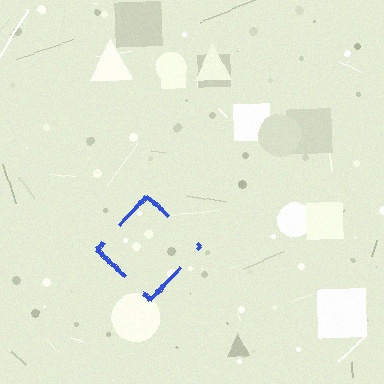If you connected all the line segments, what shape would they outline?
They would outline a diamond.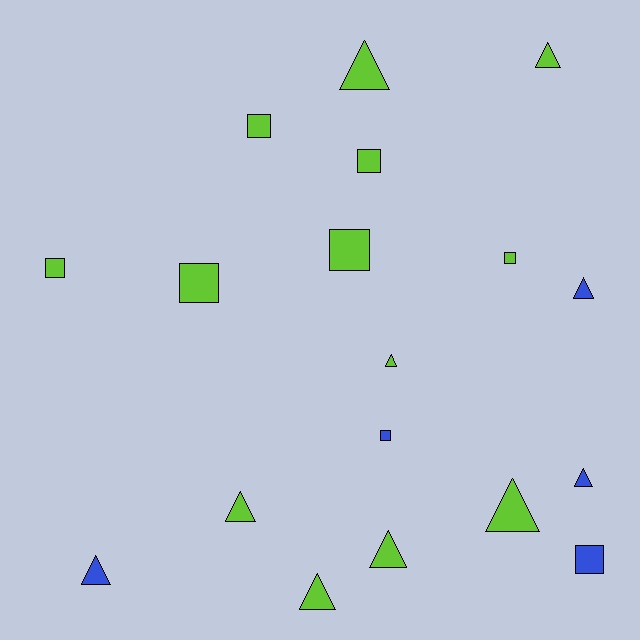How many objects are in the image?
There are 18 objects.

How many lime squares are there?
There are 6 lime squares.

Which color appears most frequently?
Lime, with 13 objects.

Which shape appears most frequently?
Triangle, with 10 objects.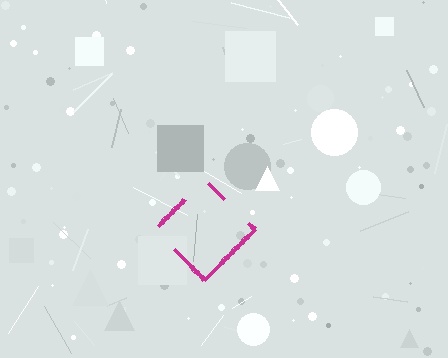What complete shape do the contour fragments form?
The contour fragments form a diamond.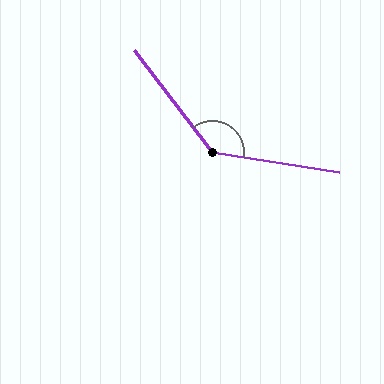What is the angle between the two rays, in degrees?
Approximately 136 degrees.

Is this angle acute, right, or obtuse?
It is obtuse.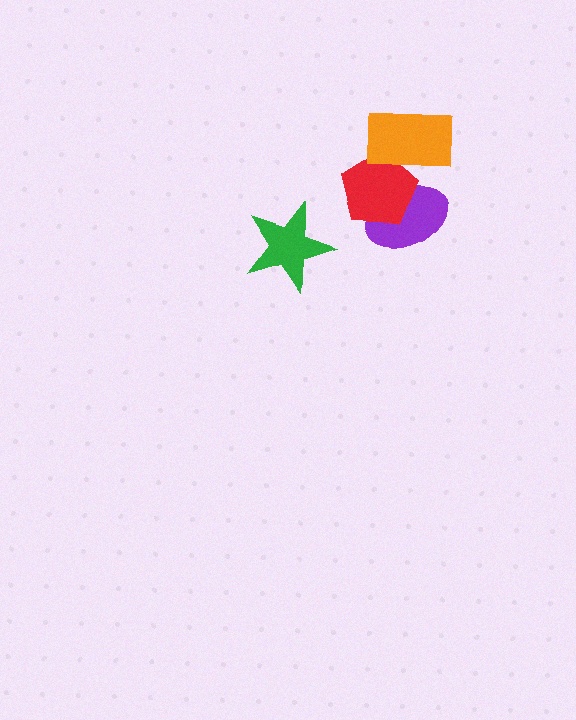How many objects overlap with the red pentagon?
2 objects overlap with the red pentagon.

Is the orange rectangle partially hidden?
No, no other shape covers it.